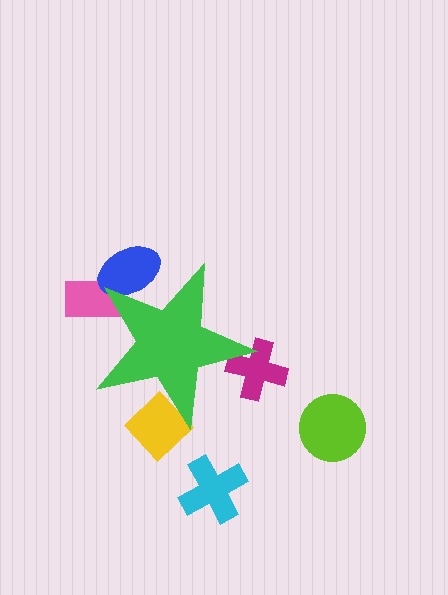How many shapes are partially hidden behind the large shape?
4 shapes are partially hidden.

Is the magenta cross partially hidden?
Yes, the magenta cross is partially hidden behind the green star.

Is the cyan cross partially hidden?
No, the cyan cross is fully visible.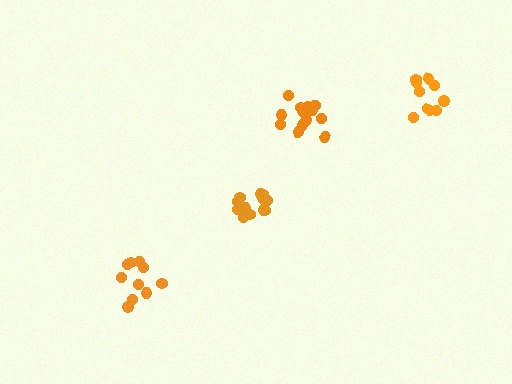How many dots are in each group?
Group 1: 10 dots, Group 2: 10 dots, Group 3: 15 dots, Group 4: 12 dots (47 total).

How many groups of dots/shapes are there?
There are 4 groups.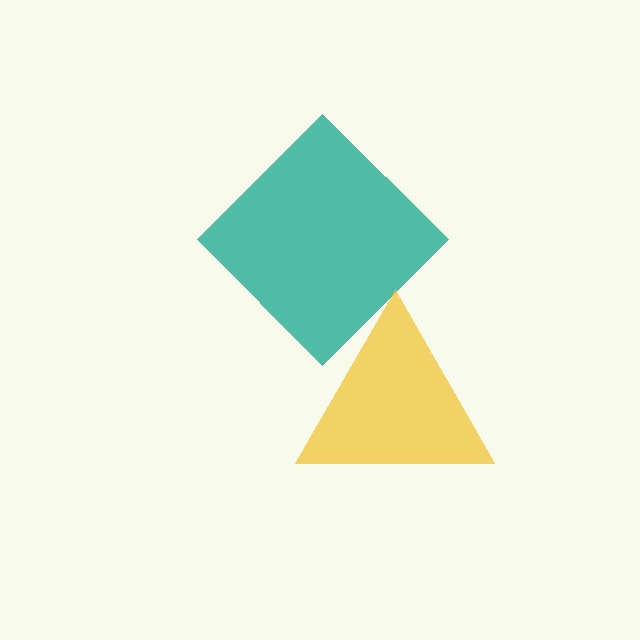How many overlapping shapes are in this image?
There are 2 overlapping shapes in the image.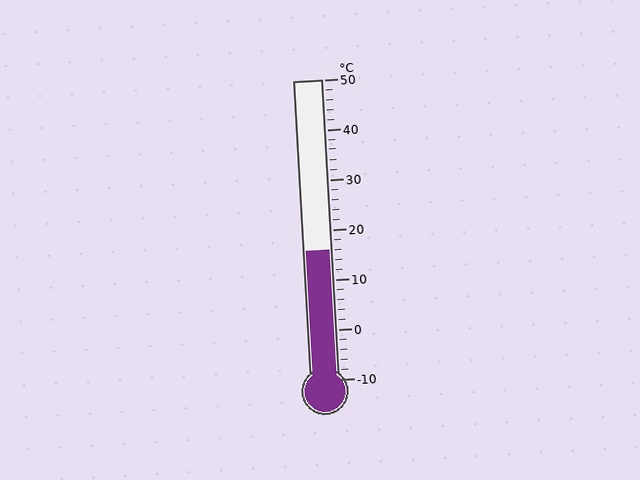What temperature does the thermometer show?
The thermometer shows approximately 16°C.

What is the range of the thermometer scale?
The thermometer scale ranges from -10°C to 50°C.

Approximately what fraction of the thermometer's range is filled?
The thermometer is filled to approximately 45% of its range.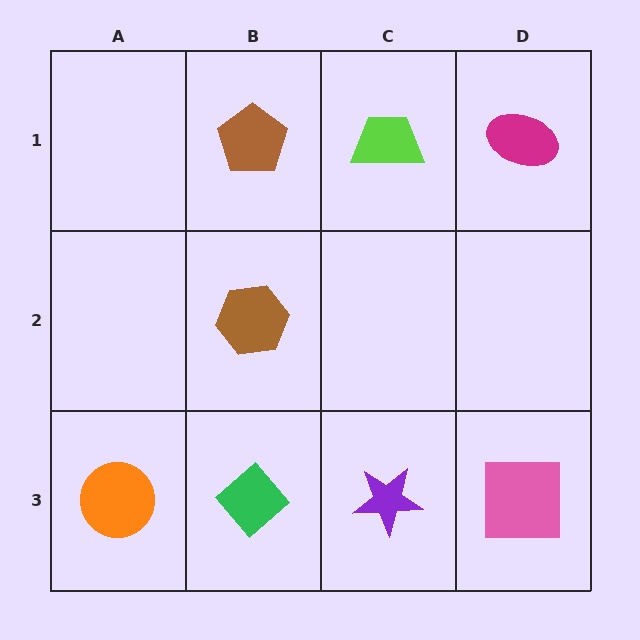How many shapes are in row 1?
3 shapes.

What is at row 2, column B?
A brown hexagon.